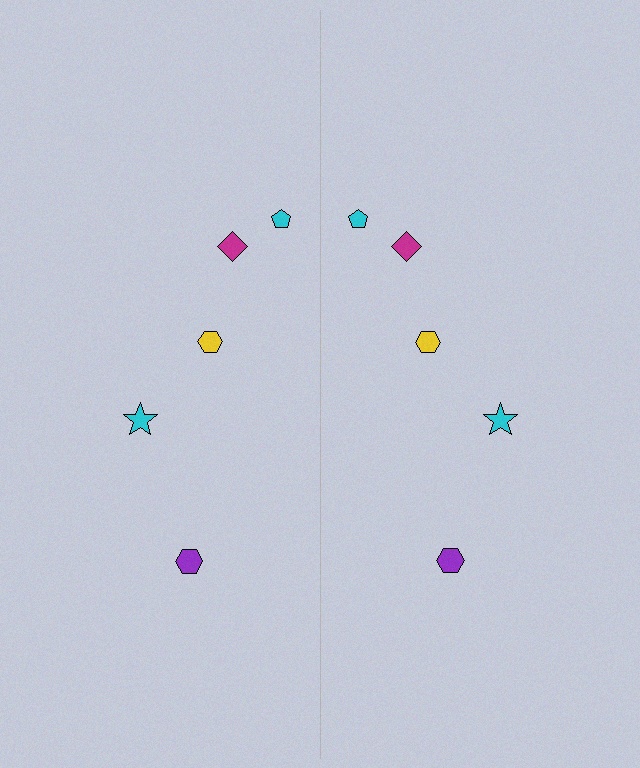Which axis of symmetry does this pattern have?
The pattern has a vertical axis of symmetry running through the center of the image.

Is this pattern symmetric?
Yes, this pattern has bilateral (reflection) symmetry.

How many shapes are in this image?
There are 10 shapes in this image.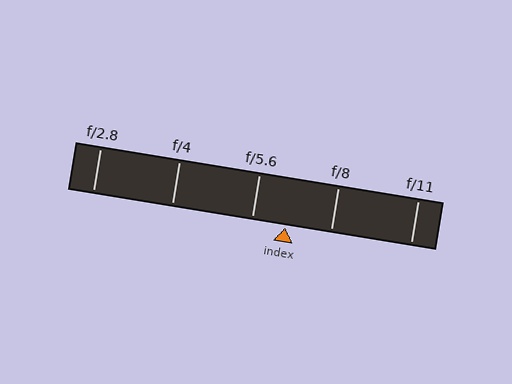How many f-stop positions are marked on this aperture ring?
There are 5 f-stop positions marked.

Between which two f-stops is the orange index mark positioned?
The index mark is between f/5.6 and f/8.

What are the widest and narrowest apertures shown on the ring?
The widest aperture shown is f/2.8 and the narrowest is f/11.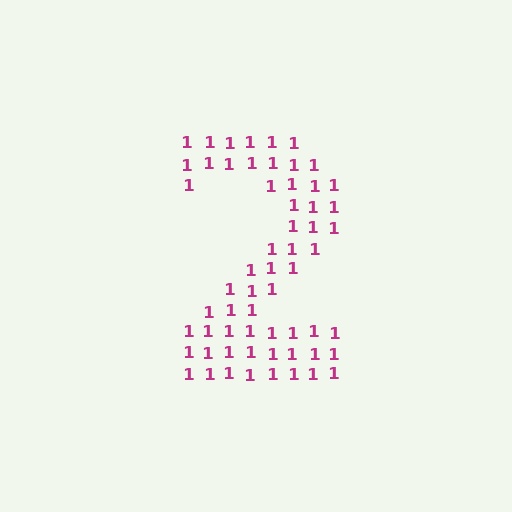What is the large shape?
The large shape is the digit 2.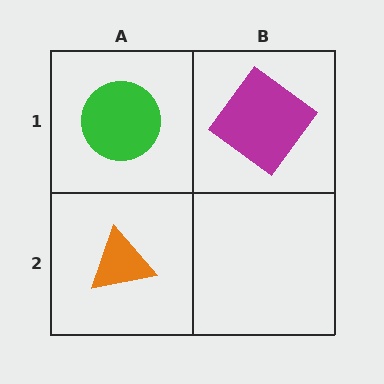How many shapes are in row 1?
2 shapes.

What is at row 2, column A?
An orange triangle.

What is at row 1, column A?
A green circle.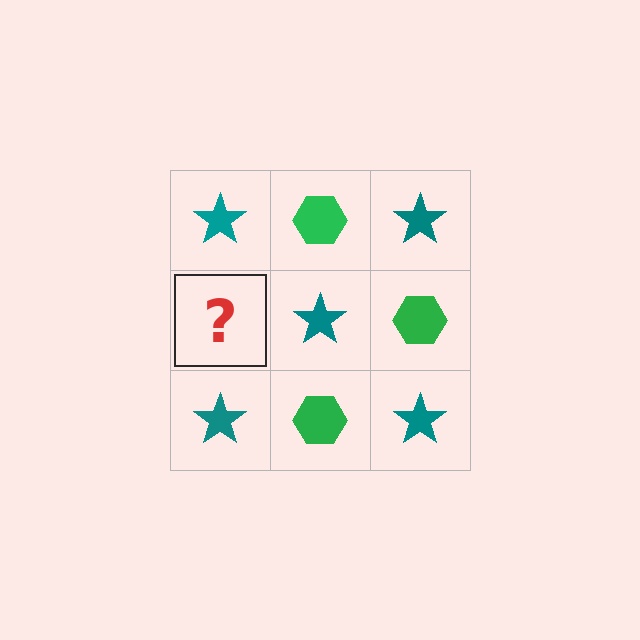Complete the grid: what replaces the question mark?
The question mark should be replaced with a green hexagon.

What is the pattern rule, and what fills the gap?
The rule is that it alternates teal star and green hexagon in a checkerboard pattern. The gap should be filled with a green hexagon.